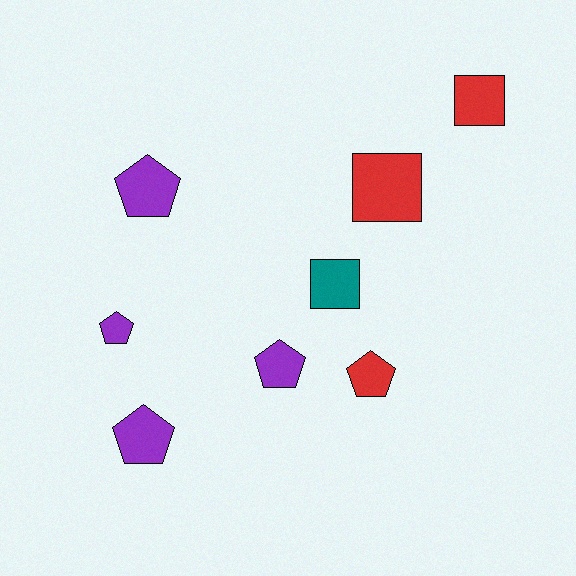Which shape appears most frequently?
Pentagon, with 5 objects.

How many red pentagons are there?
There is 1 red pentagon.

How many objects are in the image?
There are 8 objects.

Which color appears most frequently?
Purple, with 4 objects.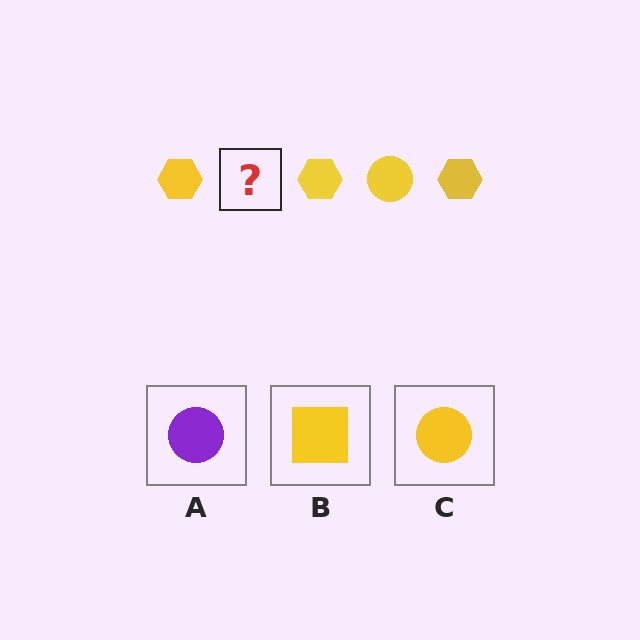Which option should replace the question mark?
Option C.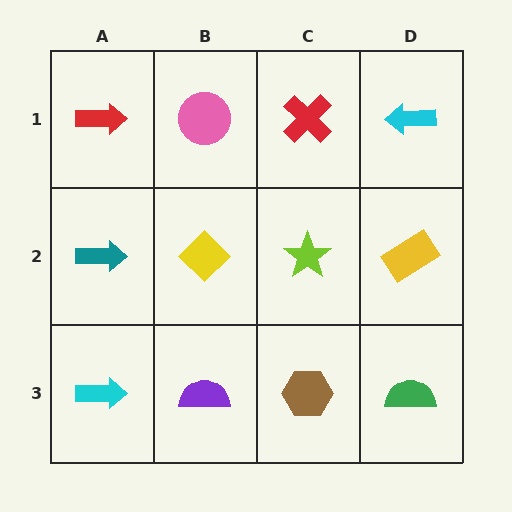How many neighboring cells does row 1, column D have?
2.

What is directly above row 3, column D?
A yellow rectangle.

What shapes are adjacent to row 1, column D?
A yellow rectangle (row 2, column D), a red cross (row 1, column C).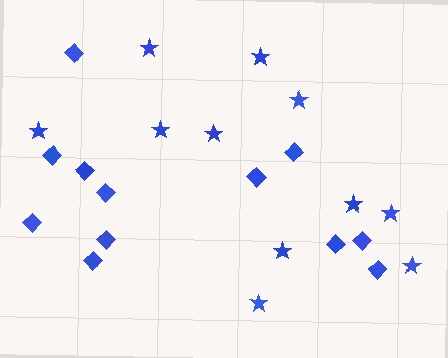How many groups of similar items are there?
There are 2 groups: one group of diamonds (12) and one group of stars (11).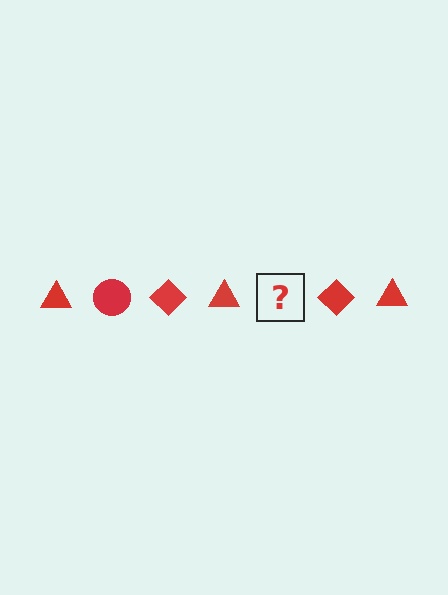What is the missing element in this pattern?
The missing element is a red circle.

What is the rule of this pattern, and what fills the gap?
The rule is that the pattern cycles through triangle, circle, diamond shapes in red. The gap should be filled with a red circle.